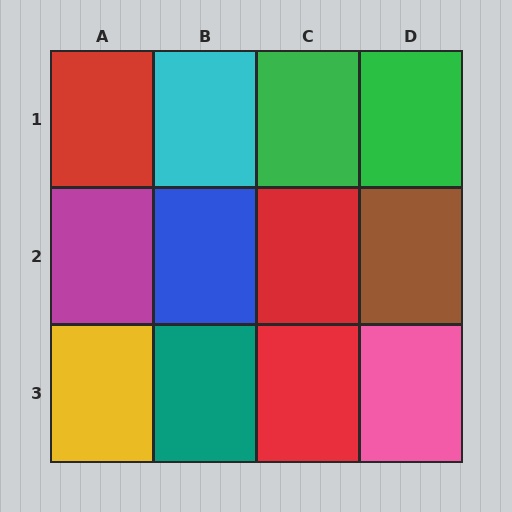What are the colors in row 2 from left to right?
Magenta, blue, red, brown.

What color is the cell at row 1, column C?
Green.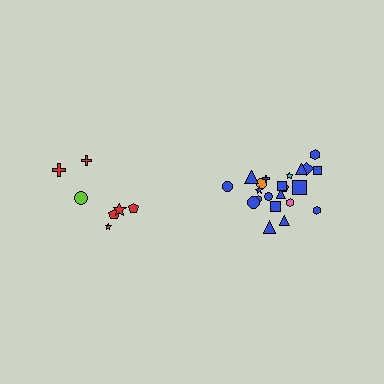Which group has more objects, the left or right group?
The right group.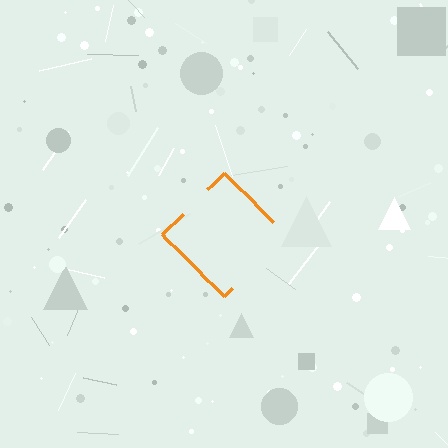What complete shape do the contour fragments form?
The contour fragments form a diamond.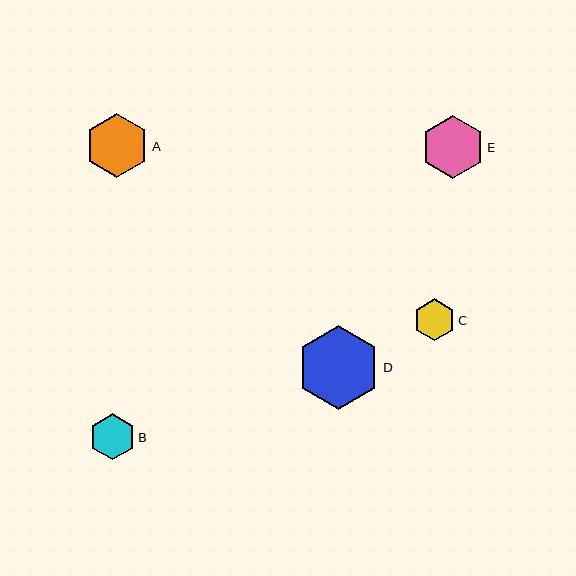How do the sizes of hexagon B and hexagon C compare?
Hexagon B and hexagon C are approximately the same size.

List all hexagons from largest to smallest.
From largest to smallest: D, A, E, B, C.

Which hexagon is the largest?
Hexagon D is the largest with a size of approximately 84 pixels.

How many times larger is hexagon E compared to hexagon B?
Hexagon E is approximately 1.4 times the size of hexagon B.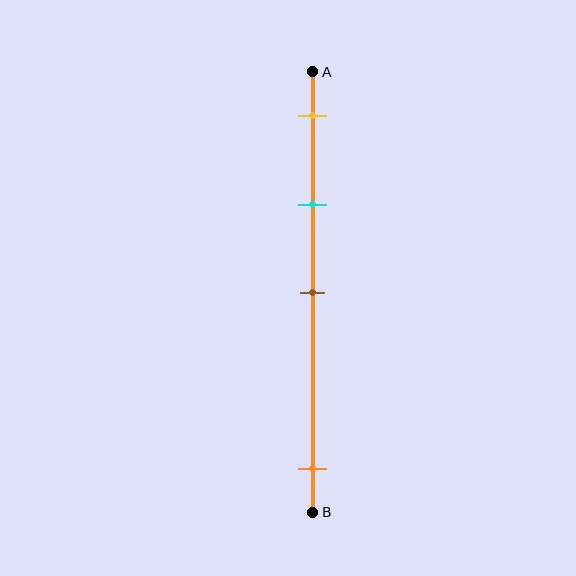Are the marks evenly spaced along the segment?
No, the marks are not evenly spaced.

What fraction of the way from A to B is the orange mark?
The orange mark is approximately 90% (0.9) of the way from A to B.